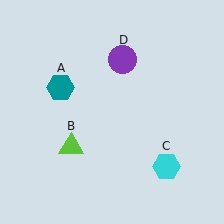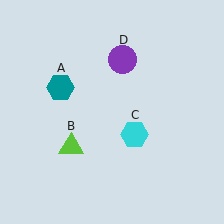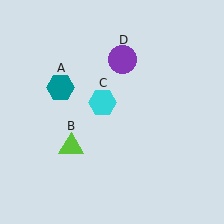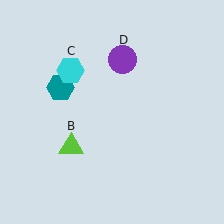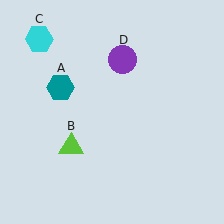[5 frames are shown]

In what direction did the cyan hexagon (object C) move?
The cyan hexagon (object C) moved up and to the left.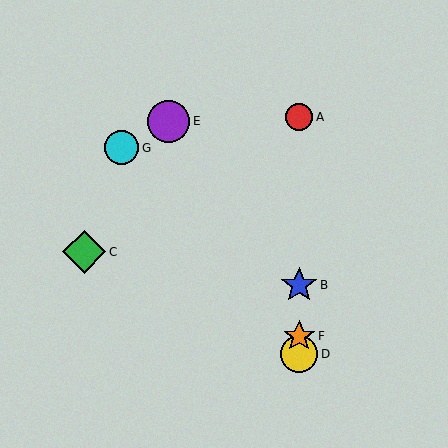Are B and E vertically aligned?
No, B is at x≈299 and E is at x≈169.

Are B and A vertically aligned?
Yes, both are at x≈299.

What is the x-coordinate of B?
Object B is at x≈299.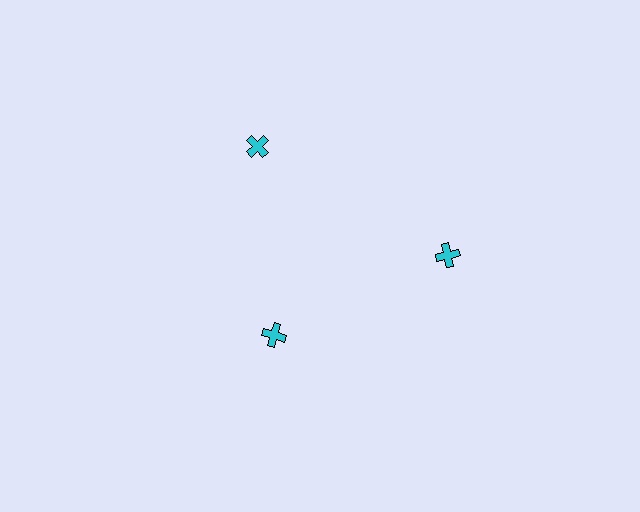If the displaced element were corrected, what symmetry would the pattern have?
It would have 3-fold rotational symmetry — the pattern would map onto itself every 120 degrees.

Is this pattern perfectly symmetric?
No. The 3 cyan crosses are arranged in a ring, but one element near the 7 o'clock position is pulled inward toward the center, breaking the 3-fold rotational symmetry.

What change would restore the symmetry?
The symmetry would be restored by moving it outward, back onto the ring so that all 3 crosses sit at equal angles and equal distance from the center.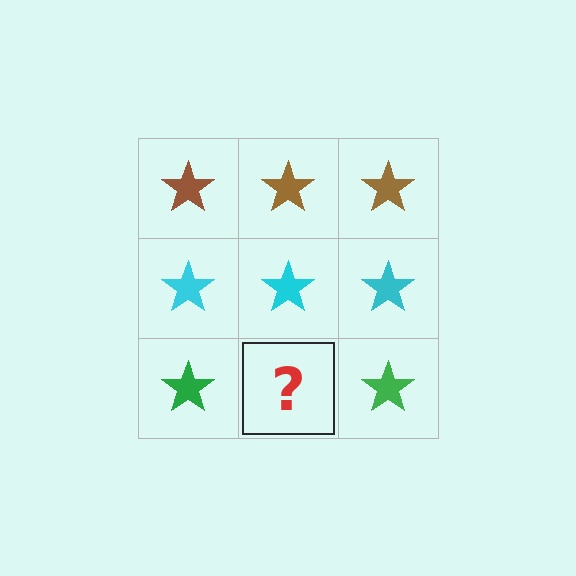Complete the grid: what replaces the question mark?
The question mark should be replaced with a green star.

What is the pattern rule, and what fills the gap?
The rule is that each row has a consistent color. The gap should be filled with a green star.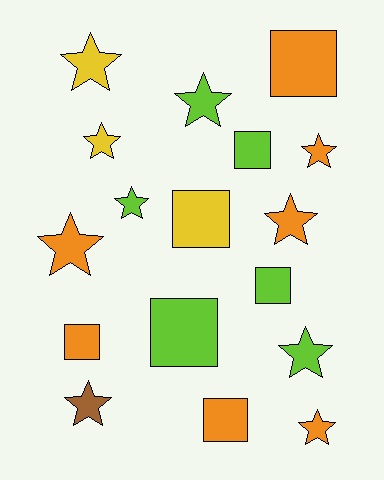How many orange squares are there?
There are 3 orange squares.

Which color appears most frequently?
Orange, with 7 objects.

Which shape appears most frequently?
Star, with 10 objects.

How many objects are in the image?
There are 17 objects.